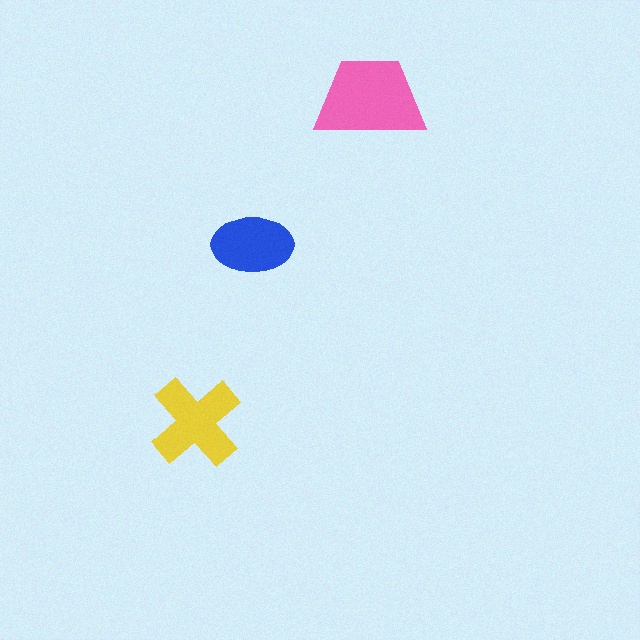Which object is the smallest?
The blue ellipse.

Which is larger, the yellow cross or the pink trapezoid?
The pink trapezoid.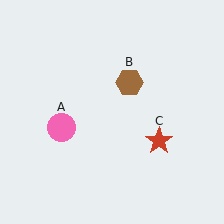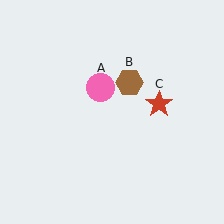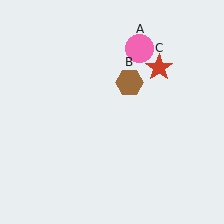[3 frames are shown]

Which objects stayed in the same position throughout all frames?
Brown hexagon (object B) remained stationary.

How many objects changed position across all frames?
2 objects changed position: pink circle (object A), red star (object C).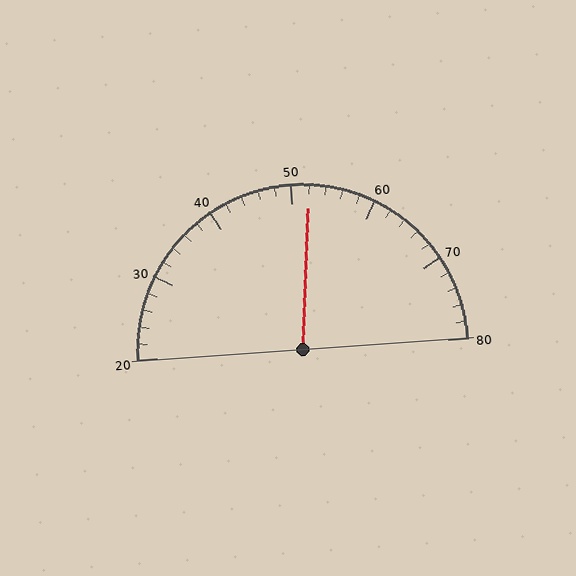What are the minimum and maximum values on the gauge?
The gauge ranges from 20 to 80.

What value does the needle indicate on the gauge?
The needle indicates approximately 52.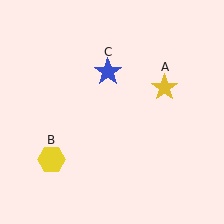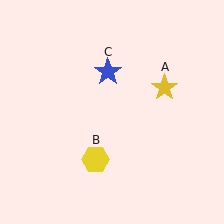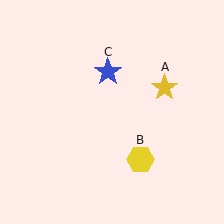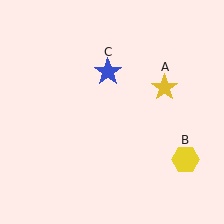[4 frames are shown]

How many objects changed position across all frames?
1 object changed position: yellow hexagon (object B).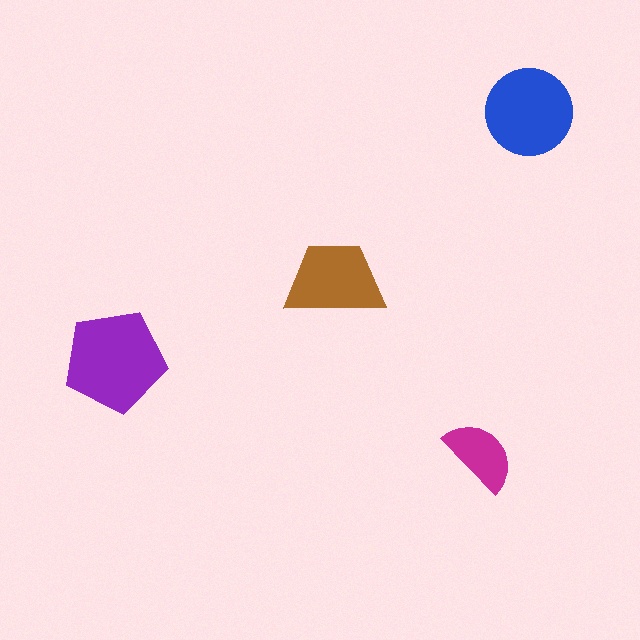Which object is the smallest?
The magenta semicircle.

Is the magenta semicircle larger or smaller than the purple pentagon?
Smaller.